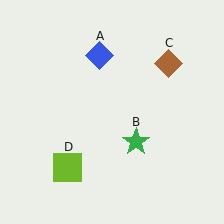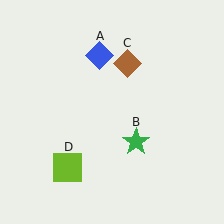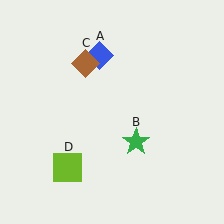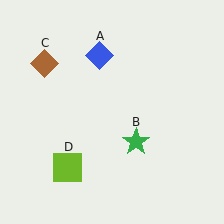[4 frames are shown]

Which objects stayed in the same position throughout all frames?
Blue diamond (object A) and green star (object B) and lime square (object D) remained stationary.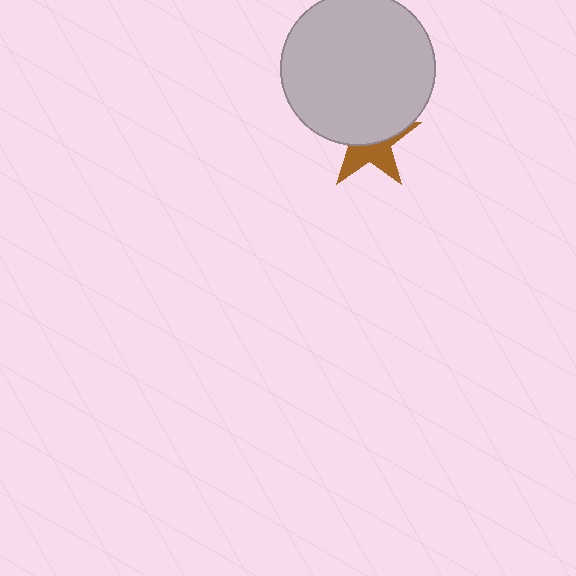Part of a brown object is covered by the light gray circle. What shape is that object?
It is a star.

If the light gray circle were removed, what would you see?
You would see the complete brown star.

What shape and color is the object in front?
The object in front is a light gray circle.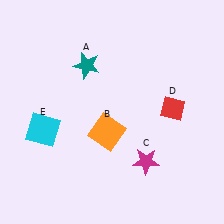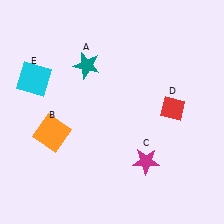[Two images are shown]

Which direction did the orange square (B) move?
The orange square (B) moved left.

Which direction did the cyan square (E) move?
The cyan square (E) moved up.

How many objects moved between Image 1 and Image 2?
2 objects moved between the two images.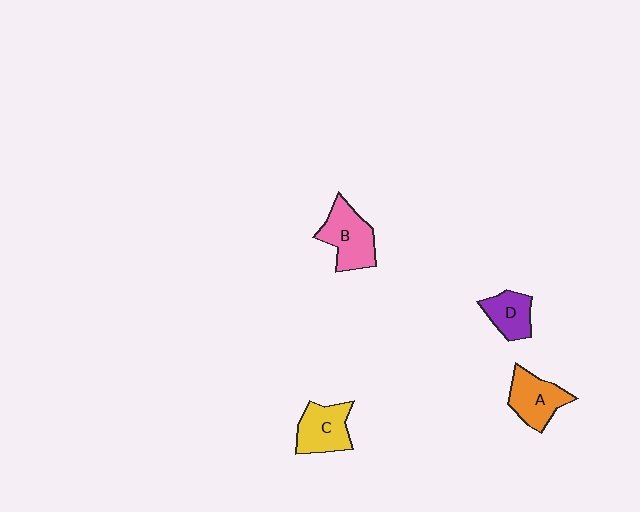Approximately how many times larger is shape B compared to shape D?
Approximately 1.5 times.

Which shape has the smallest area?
Shape D (purple).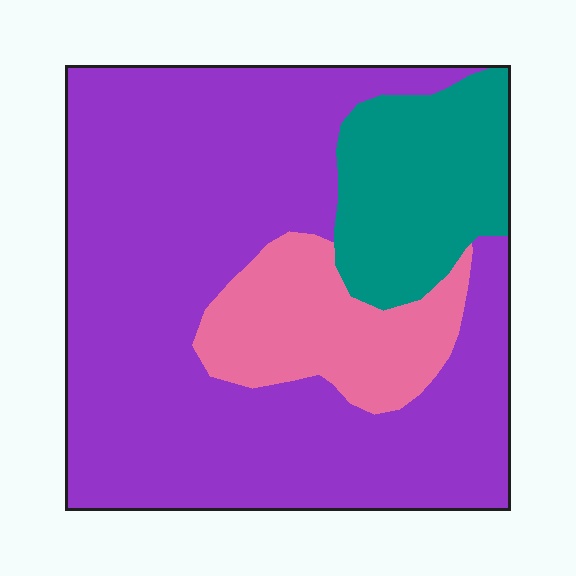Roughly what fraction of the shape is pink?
Pink covers roughly 15% of the shape.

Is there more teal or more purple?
Purple.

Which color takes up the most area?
Purple, at roughly 70%.